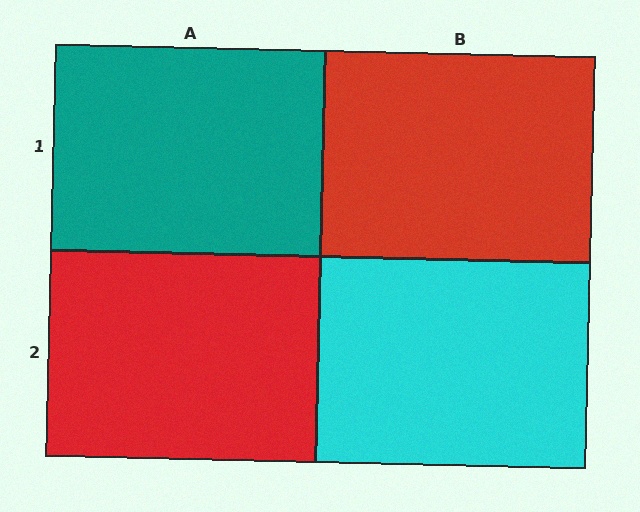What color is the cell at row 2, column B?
Cyan.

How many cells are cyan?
1 cell is cyan.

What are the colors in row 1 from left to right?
Teal, red.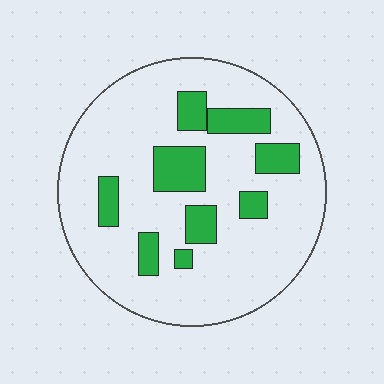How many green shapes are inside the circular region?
9.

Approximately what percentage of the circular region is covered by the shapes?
Approximately 20%.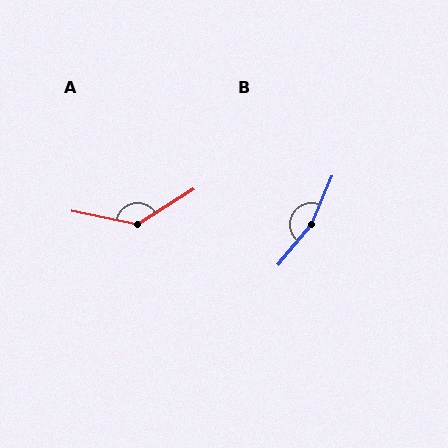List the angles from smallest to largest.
A (136°), B (165°).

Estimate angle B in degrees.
Approximately 165 degrees.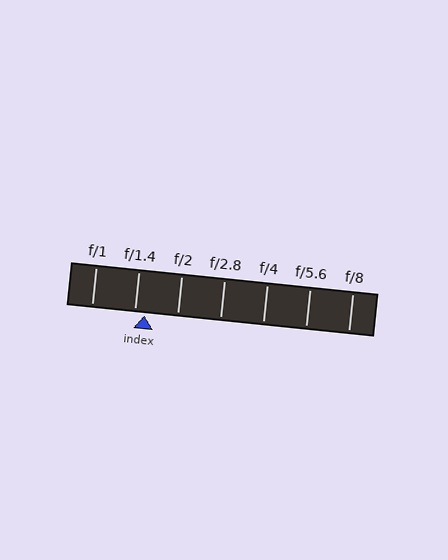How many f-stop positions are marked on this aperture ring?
There are 7 f-stop positions marked.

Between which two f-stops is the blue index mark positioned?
The index mark is between f/1.4 and f/2.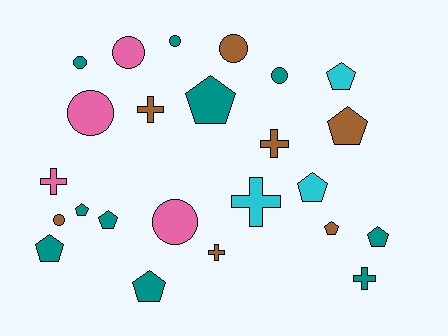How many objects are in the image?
There are 24 objects.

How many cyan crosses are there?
There is 1 cyan cross.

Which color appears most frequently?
Teal, with 10 objects.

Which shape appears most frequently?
Pentagon, with 10 objects.